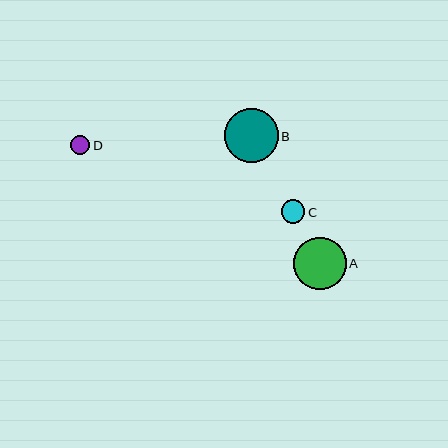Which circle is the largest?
Circle B is the largest with a size of approximately 54 pixels.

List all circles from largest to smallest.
From largest to smallest: B, A, C, D.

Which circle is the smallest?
Circle D is the smallest with a size of approximately 19 pixels.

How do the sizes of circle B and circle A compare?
Circle B and circle A are approximately the same size.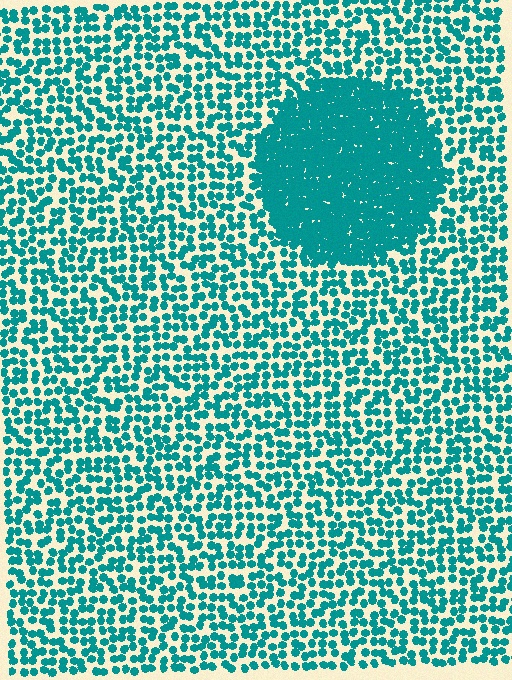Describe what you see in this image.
The image contains small teal elements arranged at two different densities. A circle-shaped region is visible where the elements are more densely packed than the surrounding area.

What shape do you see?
I see a circle.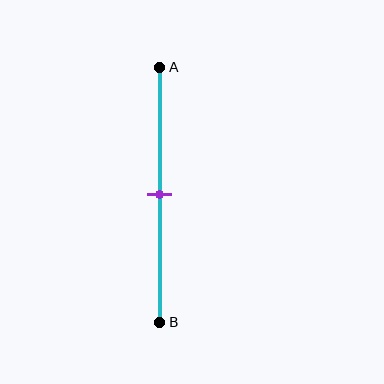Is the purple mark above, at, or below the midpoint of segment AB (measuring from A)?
The purple mark is approximately at the midpoint of segment AB.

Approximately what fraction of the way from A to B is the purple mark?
The purple mark is approximately 50% of the way from A to B.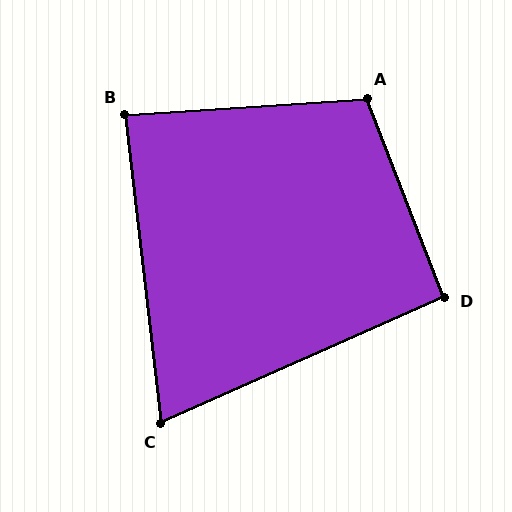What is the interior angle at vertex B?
Approximately 87 degrees (approximately right).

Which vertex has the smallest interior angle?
C, at approximately 73 degrees.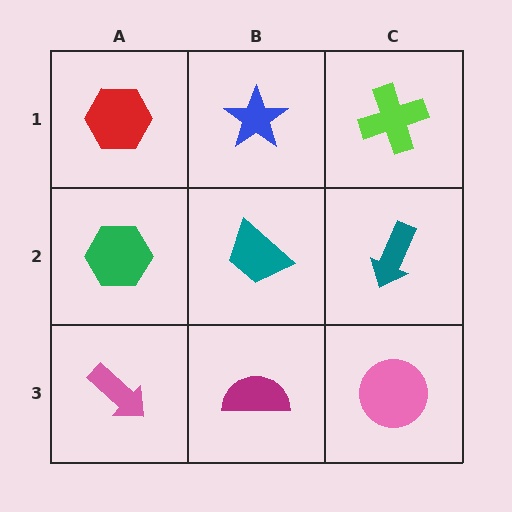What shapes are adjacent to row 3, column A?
A green hexagon (row 2, column A), a magenta semicircle (row 3, column B).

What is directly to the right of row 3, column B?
A pink circle.